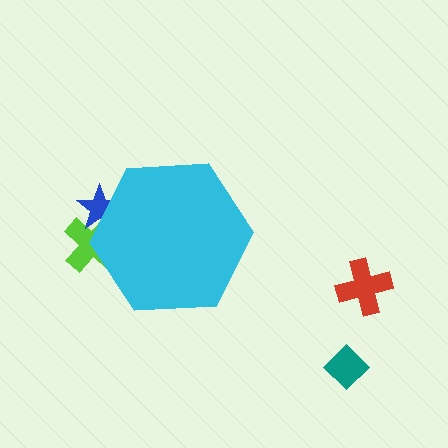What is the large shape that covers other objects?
A cyan hexagon.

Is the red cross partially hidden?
No, the red cross is fully visible.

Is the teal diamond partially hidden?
No, the teal diamond is fully visible.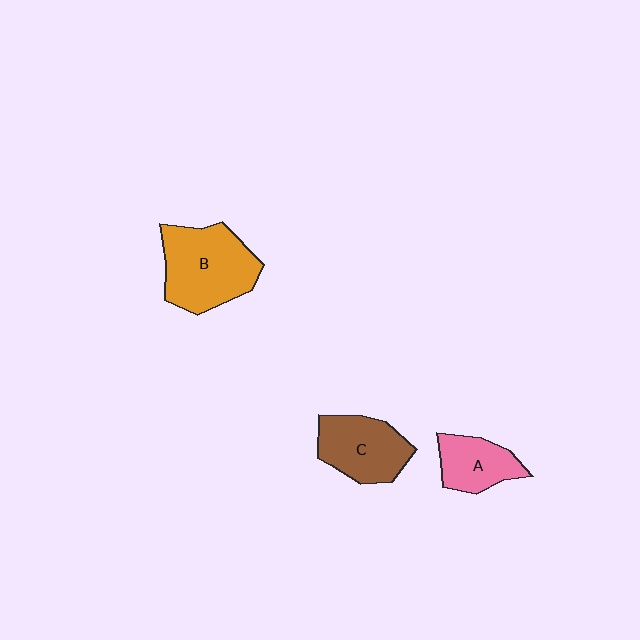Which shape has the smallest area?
Shape A (pink).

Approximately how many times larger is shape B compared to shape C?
Approximately 1.3 times.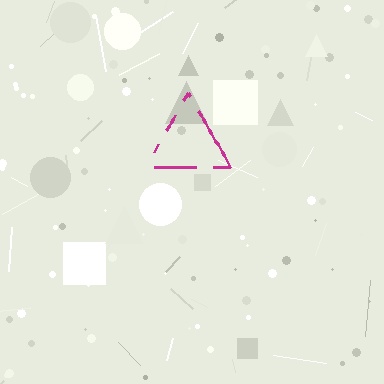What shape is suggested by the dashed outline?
The dashed outline suggests a triangle.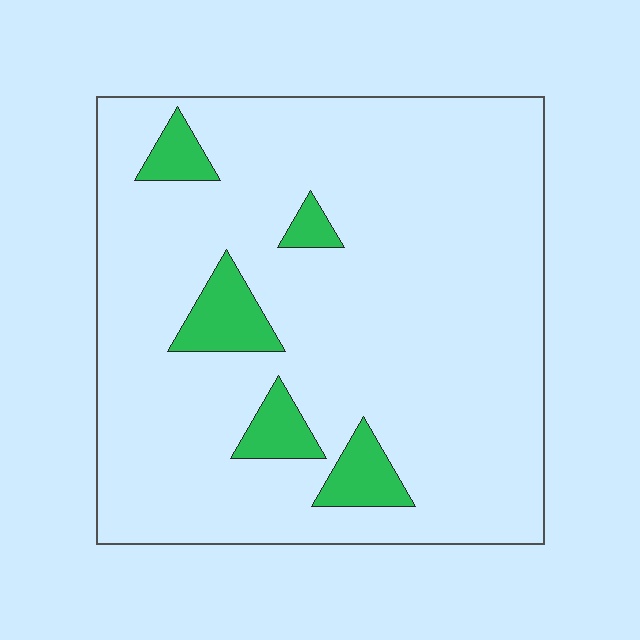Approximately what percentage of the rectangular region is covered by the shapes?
Approximately 10%.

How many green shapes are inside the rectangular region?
5.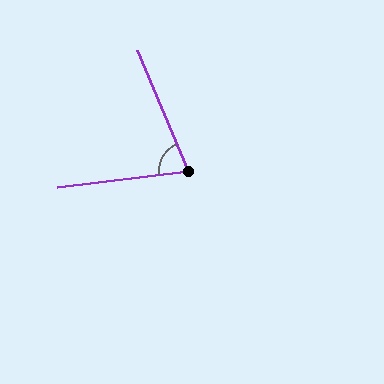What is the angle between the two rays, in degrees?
Approximately 74 degrees.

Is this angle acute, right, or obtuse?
It is acute.